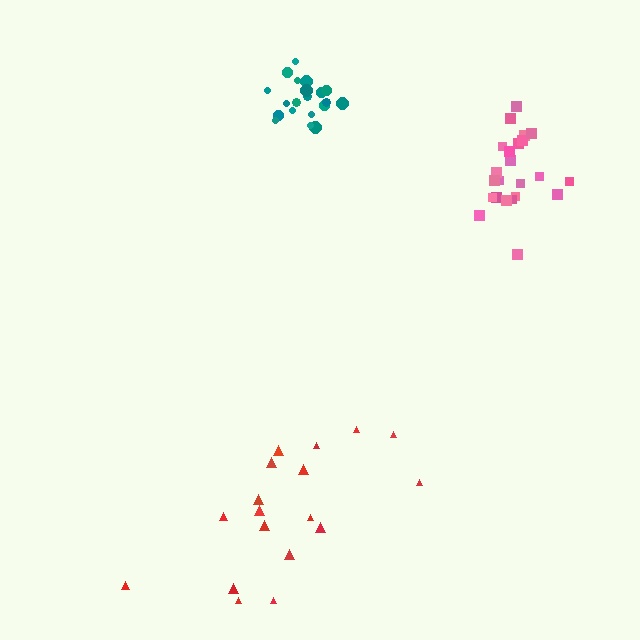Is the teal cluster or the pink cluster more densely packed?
Pink.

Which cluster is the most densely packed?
Pink.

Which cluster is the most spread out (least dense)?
Red.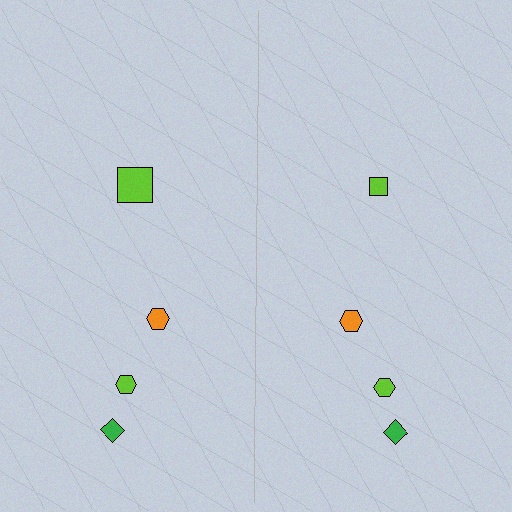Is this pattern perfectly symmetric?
No, the pattern is not perfectly symmetric. The lime square on the right side has a different size than its mirror counterpart.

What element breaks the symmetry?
The lime square on the right side has a different size than its mirror counterpart.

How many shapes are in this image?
There are 8 shapes in this image.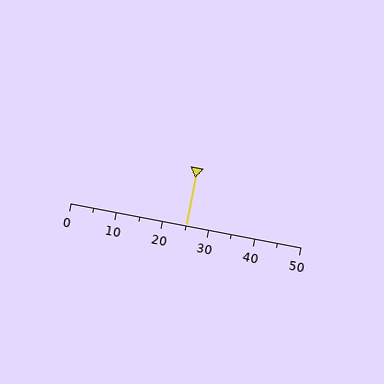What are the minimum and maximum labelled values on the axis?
The axis runs from 0 to 50.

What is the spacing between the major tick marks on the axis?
The major ticks are spaced 10 apart.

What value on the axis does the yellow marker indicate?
The marker indicates approximately 25.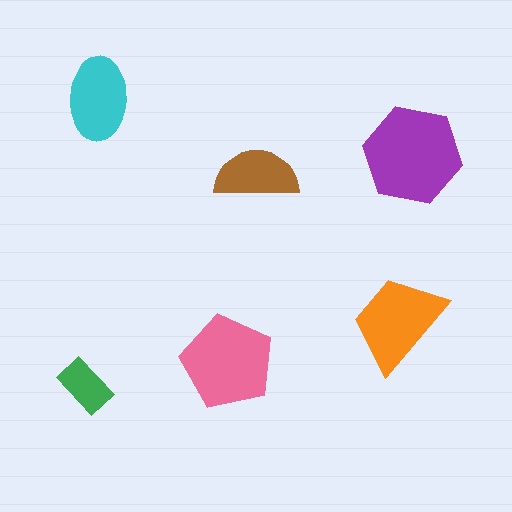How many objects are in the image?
There are 6 objects in the image.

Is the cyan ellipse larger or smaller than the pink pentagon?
Smaller.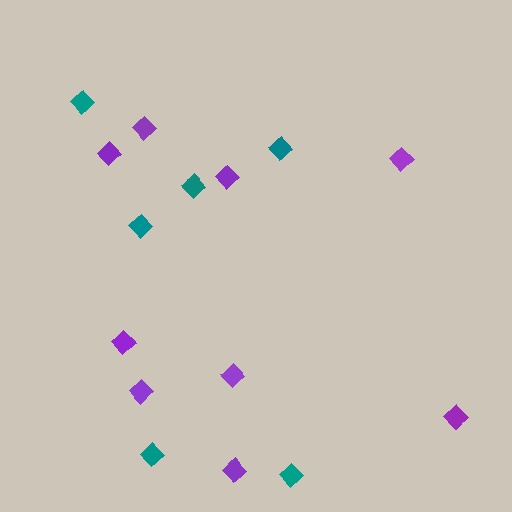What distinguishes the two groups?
There are 2 groups: one group of purple diamonds (9) and one group of teal diamonds (6).